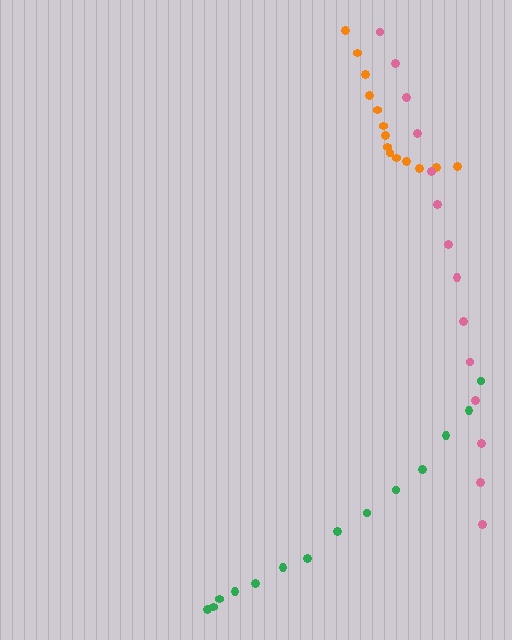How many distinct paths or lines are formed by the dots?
There are 3 distinct paths.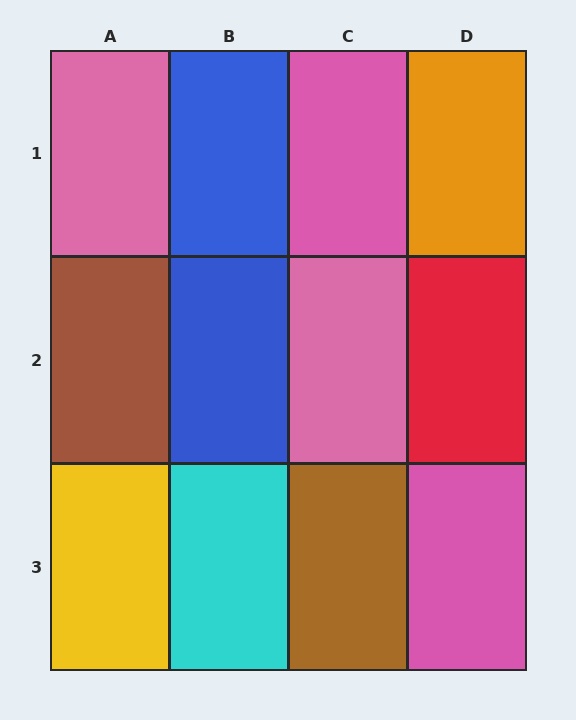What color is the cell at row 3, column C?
Brown.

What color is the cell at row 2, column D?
Red.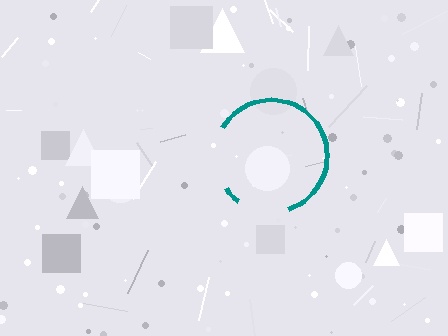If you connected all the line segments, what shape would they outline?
They would outline a circle.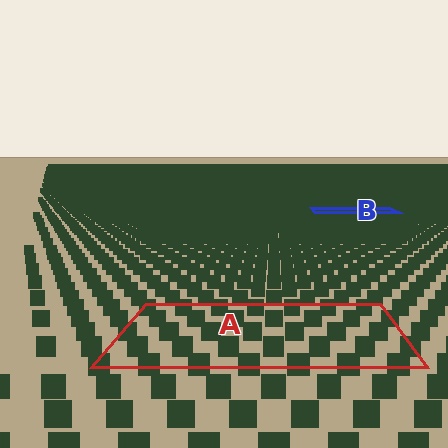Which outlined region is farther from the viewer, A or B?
Region B is farther from the viewer — the texture elements inside it appear smaller and more densely packed.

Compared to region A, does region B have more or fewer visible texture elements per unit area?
Region B has more texture elements per unit area — they are packed more densely because it is farther away.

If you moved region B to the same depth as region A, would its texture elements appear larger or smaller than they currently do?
They would appear larger. At a closer depth, the same texture elements are projected at a bigger on-screen size.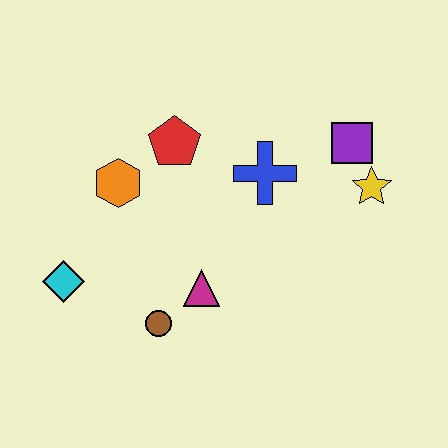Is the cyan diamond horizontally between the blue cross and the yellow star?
No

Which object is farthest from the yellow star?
The cyan diamond is farthest from the yellow star.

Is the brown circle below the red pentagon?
Yes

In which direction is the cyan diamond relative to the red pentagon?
The cyan diamond is below the red pentagon.